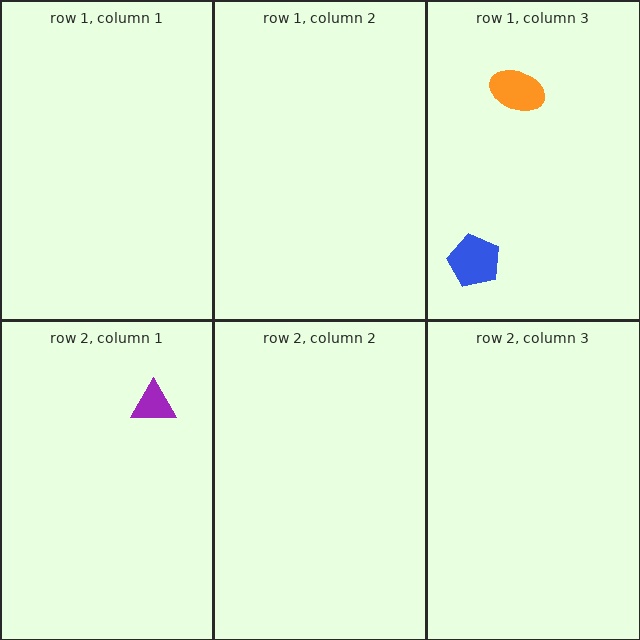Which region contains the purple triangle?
The row 2, column 1 region.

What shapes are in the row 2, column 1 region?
The purple triangle.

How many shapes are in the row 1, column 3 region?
2.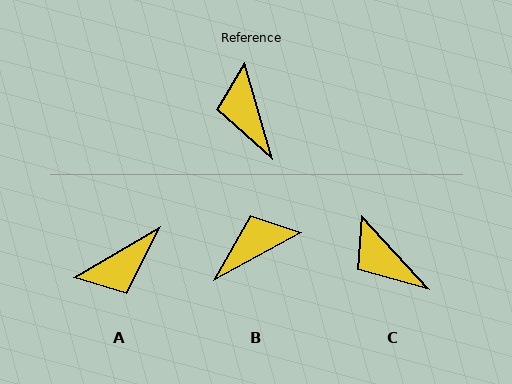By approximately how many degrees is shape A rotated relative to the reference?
Approximately 105 degrees counter-clockwise.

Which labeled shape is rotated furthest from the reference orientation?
A, about 105 degrees away.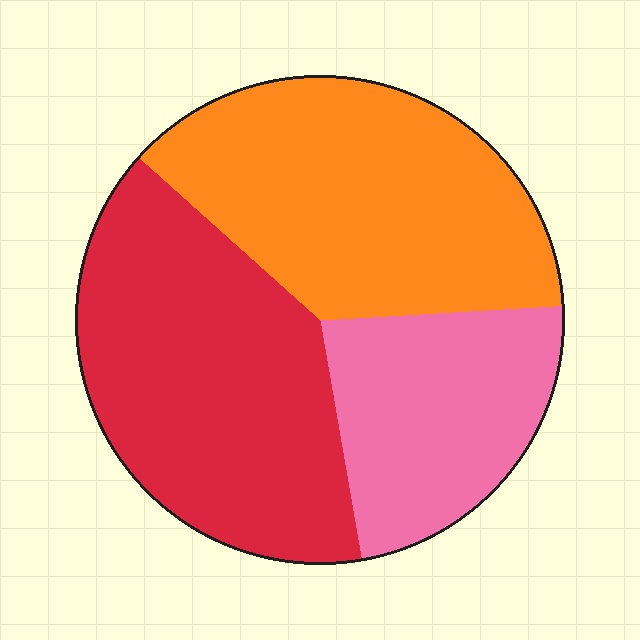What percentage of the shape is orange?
Orange takes up about three eighths (3/8) of the shape.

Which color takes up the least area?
Pink, at roughly 25%.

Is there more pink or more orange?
Orange.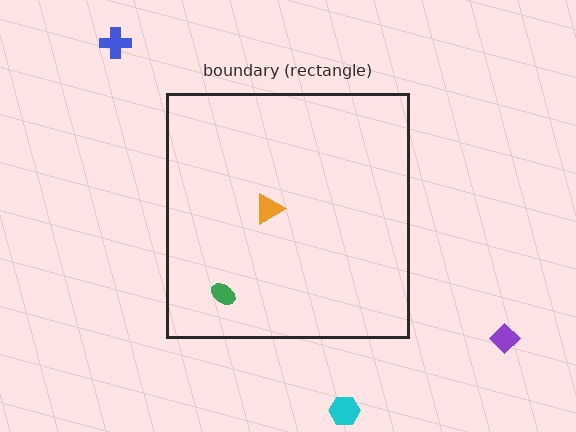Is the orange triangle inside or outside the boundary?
Inside.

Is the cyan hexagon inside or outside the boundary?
Outside.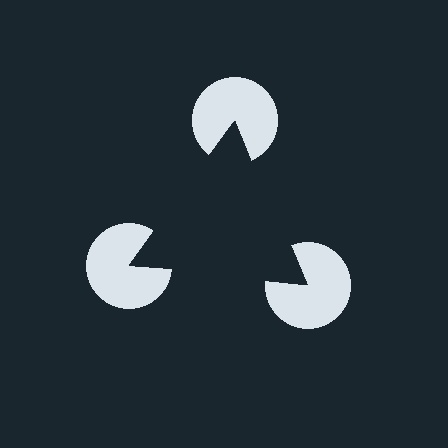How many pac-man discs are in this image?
There are 3 — one at each vertex of the illusory triangle.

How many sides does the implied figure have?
3 sides.